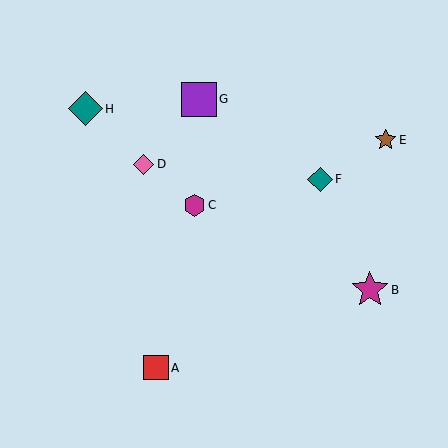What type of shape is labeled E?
Shape E is a brown star.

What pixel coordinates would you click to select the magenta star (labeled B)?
Click at (370, 290) to select the magenta star B.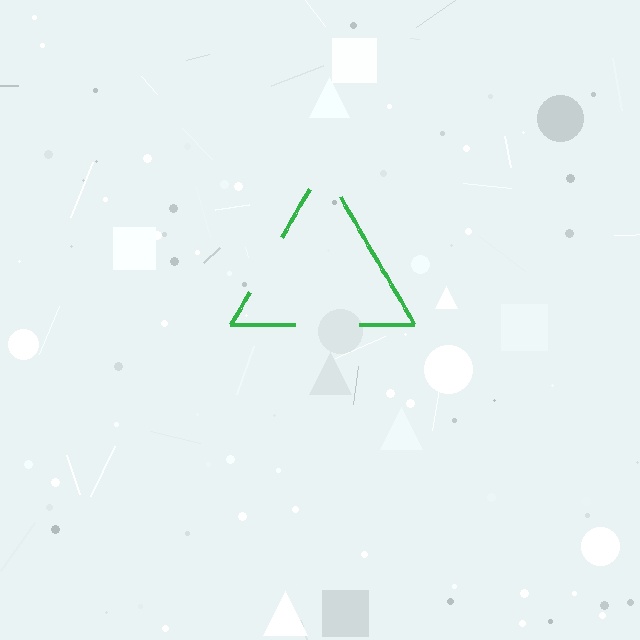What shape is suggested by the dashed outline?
The dashed outline suggests a triangle.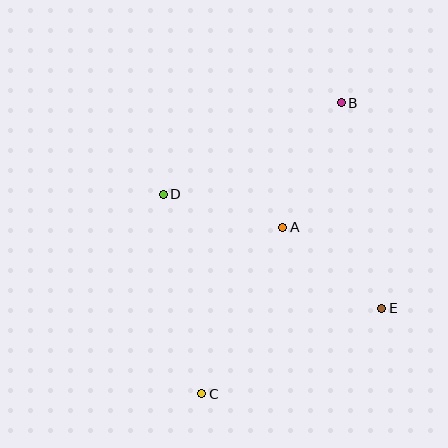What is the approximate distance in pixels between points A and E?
The distance between A and E is approximately 127 pixels.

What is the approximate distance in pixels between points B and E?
The distance between B and E is approximately 209 pixels.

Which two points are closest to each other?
Points A and D are closest to each other.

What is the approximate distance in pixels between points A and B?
The distance between A and B is approximately 138 pixels.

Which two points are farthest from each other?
Points B and C are farthest from each other.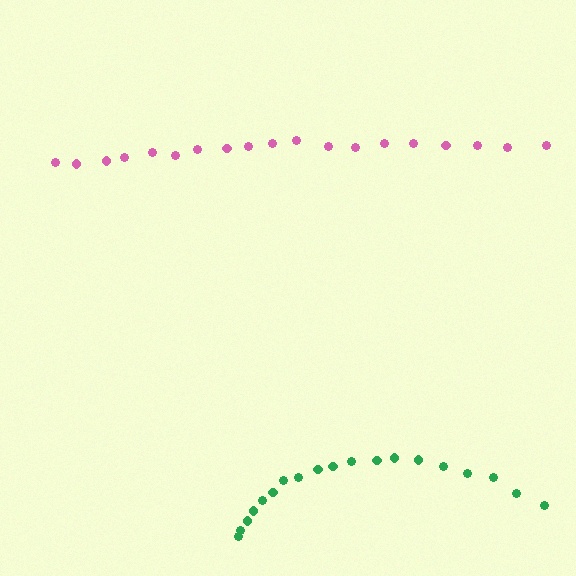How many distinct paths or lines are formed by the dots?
There are 2 distinct paths.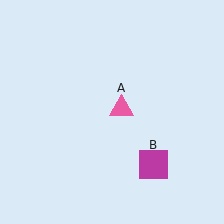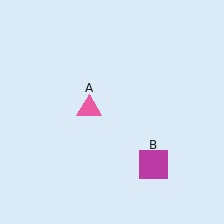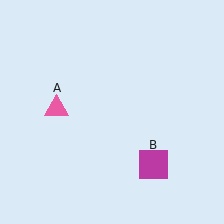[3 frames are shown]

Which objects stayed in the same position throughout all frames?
Magenta square (object B) remained stationary.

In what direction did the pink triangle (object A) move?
The pink triangle (object A) moved left.